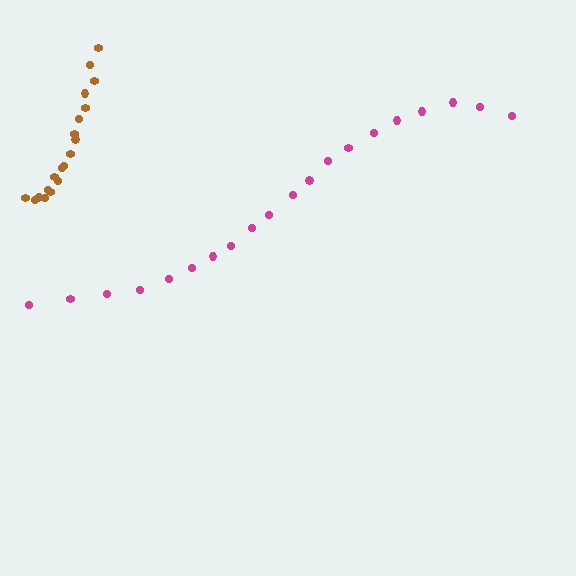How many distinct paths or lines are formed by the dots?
There are 2 distinct paths.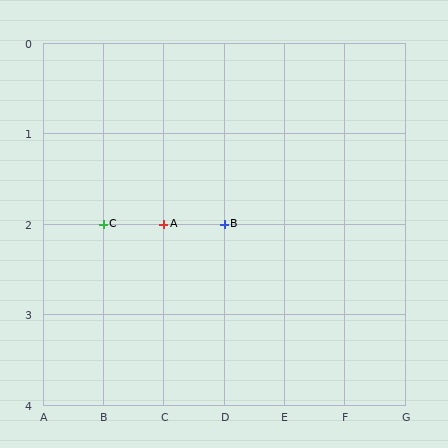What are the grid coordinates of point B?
Point B is at grid coordinates (D, 2).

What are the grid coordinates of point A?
Point A is at grid coordinates (C, 2).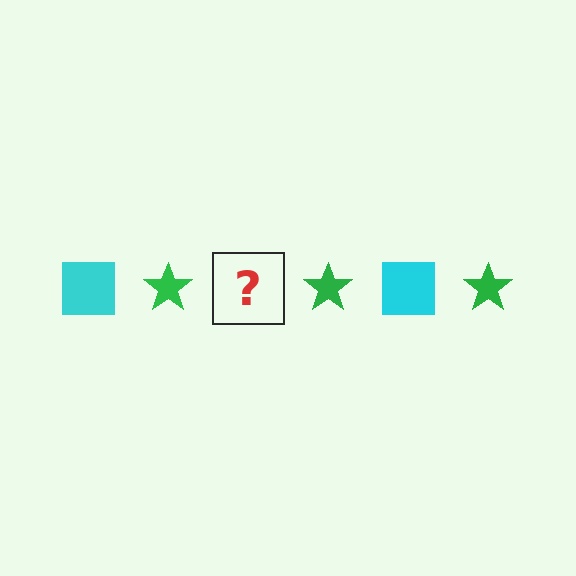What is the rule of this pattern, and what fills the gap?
The rule is that the pattern alternates between cyan square and green star. The gap should be filled with a cyan square.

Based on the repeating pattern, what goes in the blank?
The blank should be a cyan square.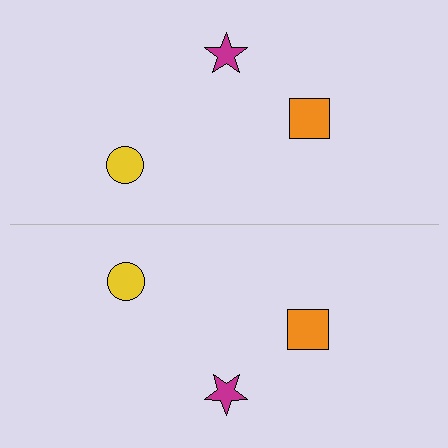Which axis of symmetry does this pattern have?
The pattern has a horizontal axis of symmetry running through the center of the image.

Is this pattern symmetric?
Yes, this pattern has bilateral (reflection) symmetry.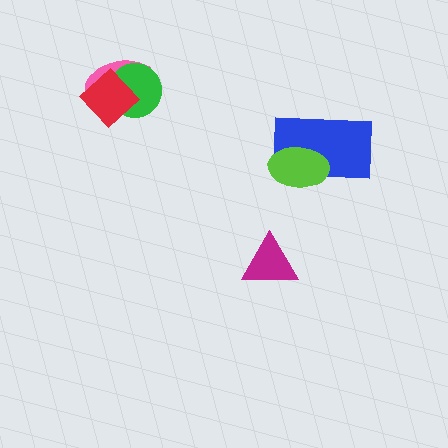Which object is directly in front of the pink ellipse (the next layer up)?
The green circle is directly in front of the pink ellipse.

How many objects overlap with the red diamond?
2 objects overlap with the red diamond.